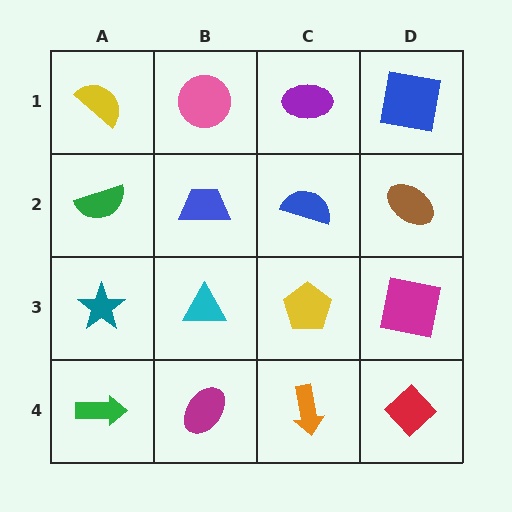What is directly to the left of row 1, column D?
A purple ellipse.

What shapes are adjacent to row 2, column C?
A purple ellipse (row 1, column C), a yellow pentagon (row 3, column C), a blue trapezoid (row 2, column B), a brown ellipse (row 2, column D).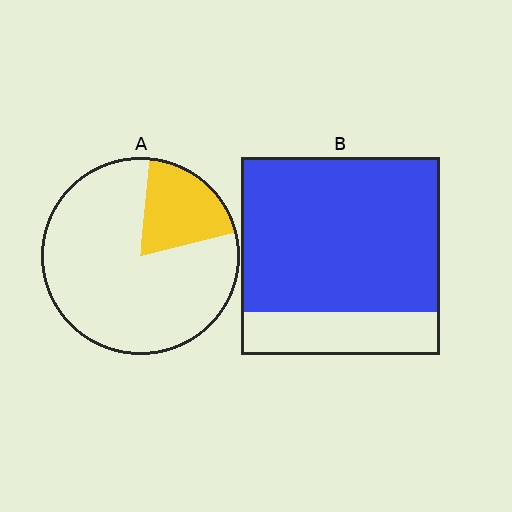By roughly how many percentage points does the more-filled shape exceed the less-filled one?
By roughly 60 percentage points (B over A).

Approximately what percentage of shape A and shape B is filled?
A is approximately 20% and B is approximately 80%.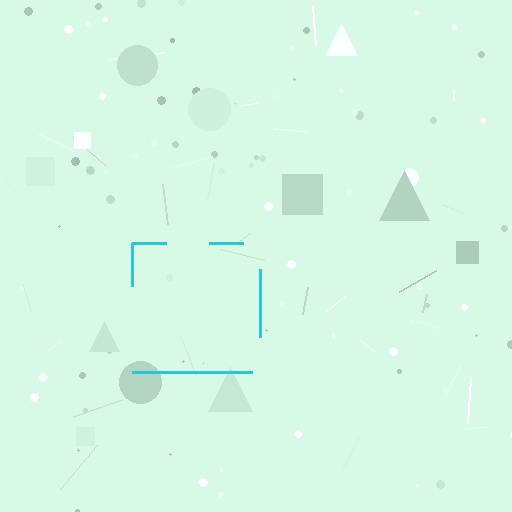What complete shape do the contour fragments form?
The contour fragments form a square.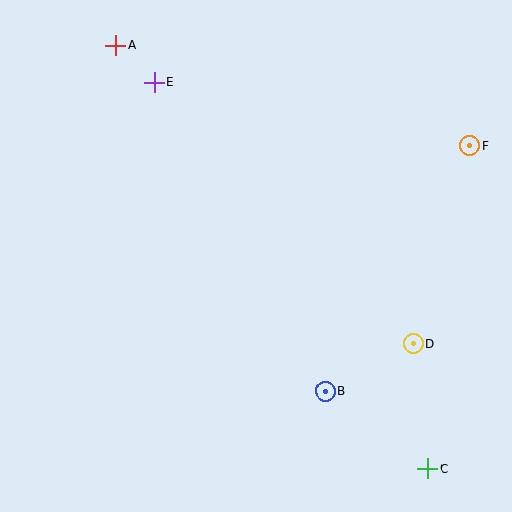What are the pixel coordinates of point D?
Point D is at (413, 344).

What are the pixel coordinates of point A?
Point A is at (115, 45).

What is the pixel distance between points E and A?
The distance between E and A is 54 pixels.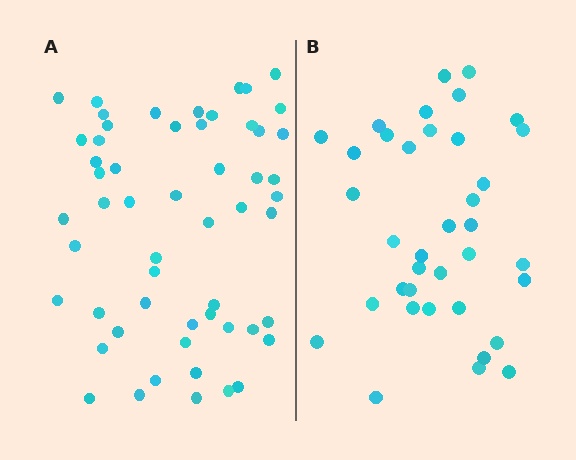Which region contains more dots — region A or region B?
Region A (the left region) has more dots.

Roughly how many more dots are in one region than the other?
Region A has approximately 20 more dots than region B.